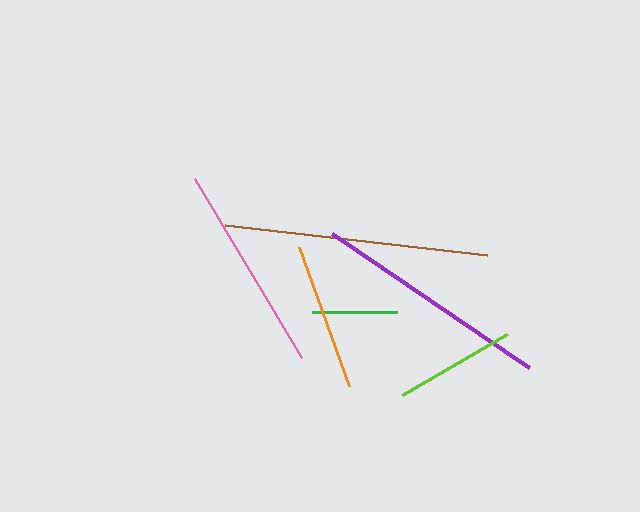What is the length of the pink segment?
The pink segment is approximately 209 pixels long.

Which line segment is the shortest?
The green line is the shortest at approximately 86 pixels.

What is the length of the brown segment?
The brown segment is approximately 264 pixels long.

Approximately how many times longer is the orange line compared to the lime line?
The orange line is approximately 1.2 times the length of the lime line.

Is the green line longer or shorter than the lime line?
The lime line is longer than the green line.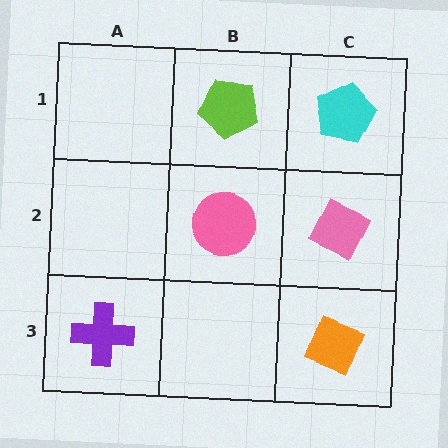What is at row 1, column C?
A cyan pentagon.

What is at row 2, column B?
A pink circle.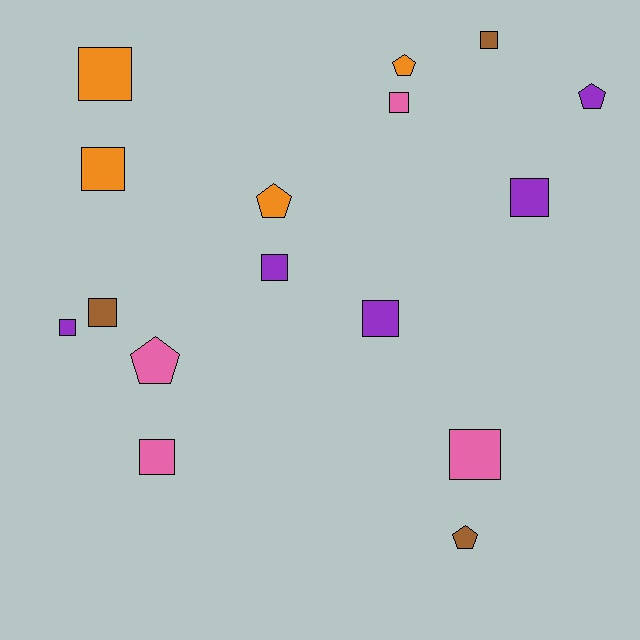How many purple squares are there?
There are 4 purple squares.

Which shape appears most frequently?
Square, with 11 objects.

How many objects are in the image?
There are 16 objects.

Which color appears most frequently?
Purple, with 5 objects.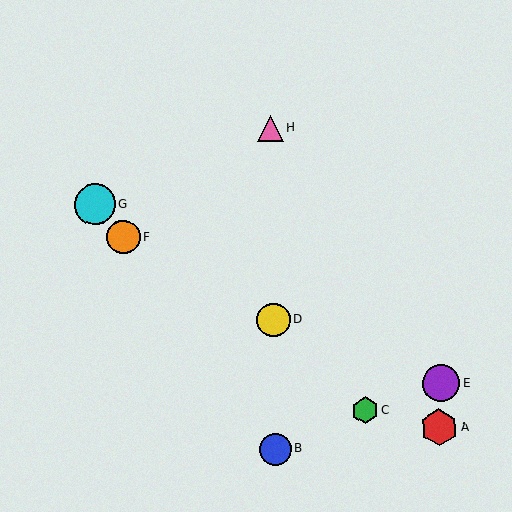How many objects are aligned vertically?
3 objects (B, D, H) are aligned vertically.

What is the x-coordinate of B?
Object B is at x≈275.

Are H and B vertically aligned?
Yes, both are at x≈270.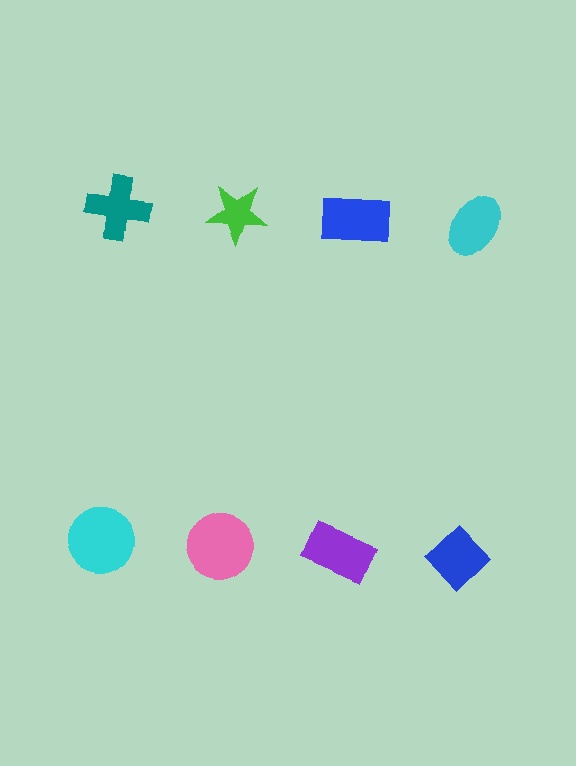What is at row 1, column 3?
A blue rectangle.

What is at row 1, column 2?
A green star.